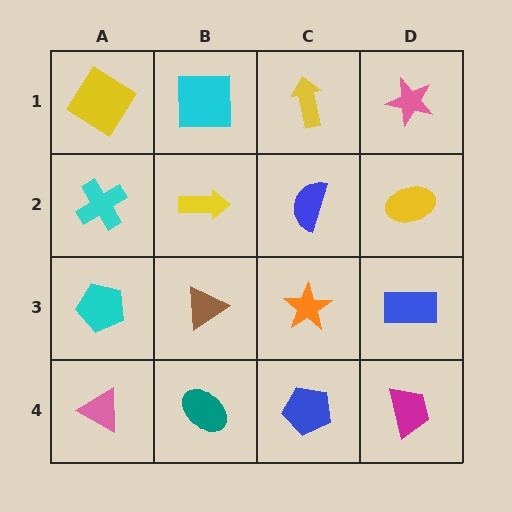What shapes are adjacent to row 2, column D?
A pink star (row 1, column D), a blue rectangle (row 3, column D), a blue semicircle (row 2, column C).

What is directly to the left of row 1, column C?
A cyan square.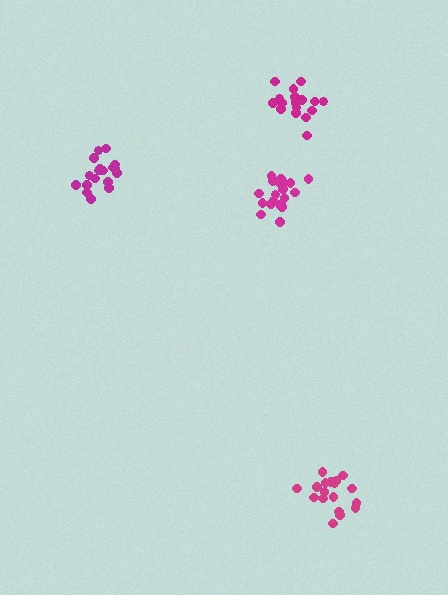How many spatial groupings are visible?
There are 4 spatial groupings.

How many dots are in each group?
Group 1: 20 dots, Group 2: 19 dots, Group 3: 18 dots, Group 4: 20 dots (77 total).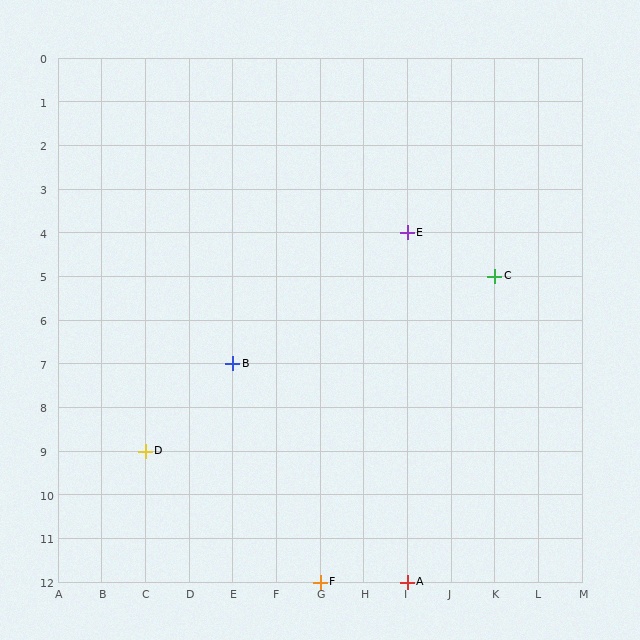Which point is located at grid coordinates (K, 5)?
Point C is at (K, 5).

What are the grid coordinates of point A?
Point A is at grid coordinates (I, 12).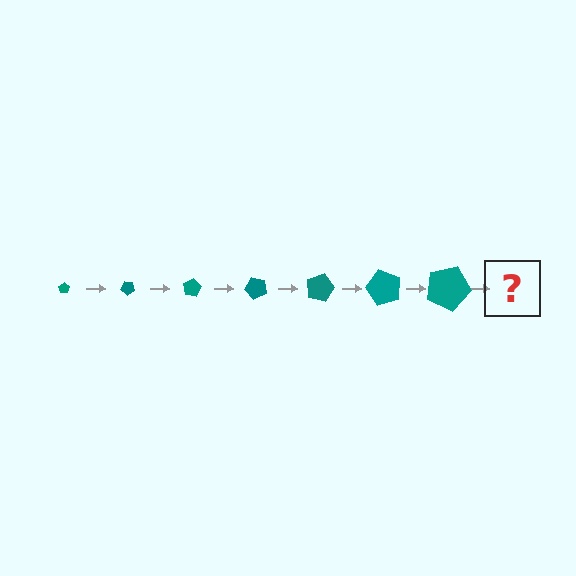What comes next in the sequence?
The next element should be a pentagon, larger than the previous one and rotated 280 degrees from the start.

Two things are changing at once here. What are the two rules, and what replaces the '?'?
The two rules are that the pentagon grows larger each step and it rotates 40 degrees each step. The '?' should be a pentagon, larger than the previous one and rotated 280 degrees from the start.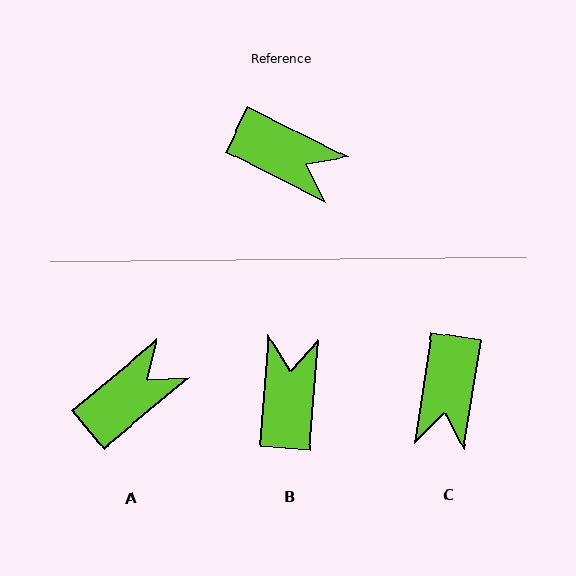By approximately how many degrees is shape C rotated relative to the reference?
Approximately 72 degrees clockwise.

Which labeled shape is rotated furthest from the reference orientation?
B, about 112 degrees away.